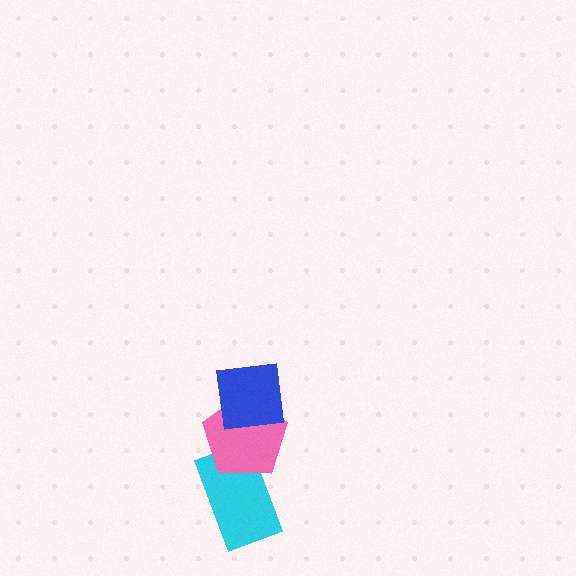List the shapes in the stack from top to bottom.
From top to bottom: the blue square, the pink pentagon, the cyan rectangle.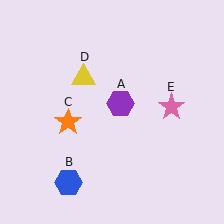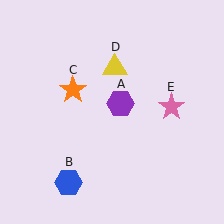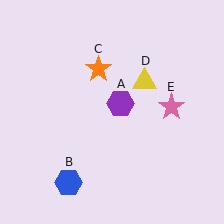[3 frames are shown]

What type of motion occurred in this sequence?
The orange star (object C), yellow triangle (object D) rotated clockwise around the center of the scene.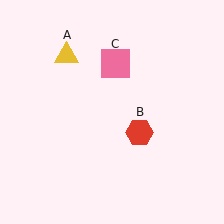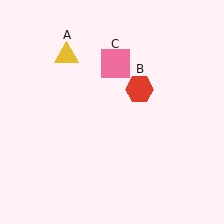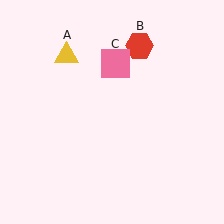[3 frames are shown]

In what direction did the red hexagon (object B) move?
The red hexagon (object B) moved up.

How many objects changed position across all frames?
1 object changed position: red hexagon (object B).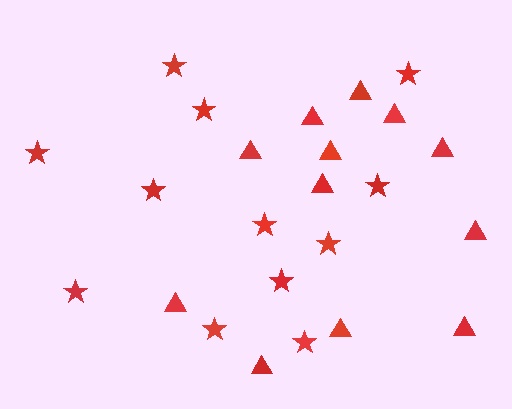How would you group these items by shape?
There are 2 groups: one group of triangles (12) and one group of stars (12).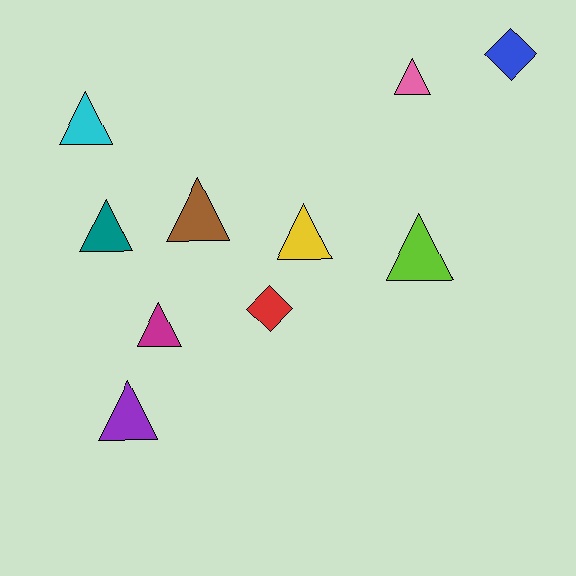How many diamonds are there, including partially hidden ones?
There are 2 diamonds.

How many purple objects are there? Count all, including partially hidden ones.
There is 1 purple object.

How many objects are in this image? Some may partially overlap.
There are 10 objects.